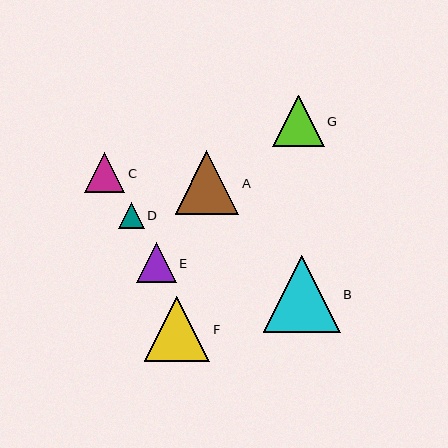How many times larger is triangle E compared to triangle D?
Triangle E is approximately 1.6 times the size of triangle D.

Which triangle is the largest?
Triangle B is the largest with a size of approximately 77 pixels.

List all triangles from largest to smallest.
From largest to smallest: B, F, A, G, C, E, D.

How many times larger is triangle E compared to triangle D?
Triangle E is approximately 1.6 times the size of triangle D.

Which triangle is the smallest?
Triangle D is the smallest with a size of approximately 25 pixels.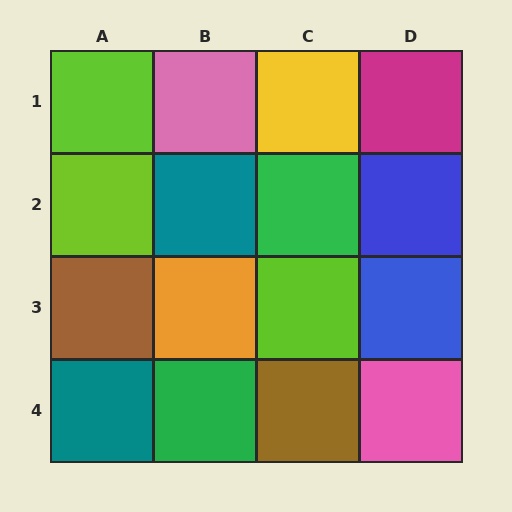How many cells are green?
2 cells are green.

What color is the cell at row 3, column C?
Lime.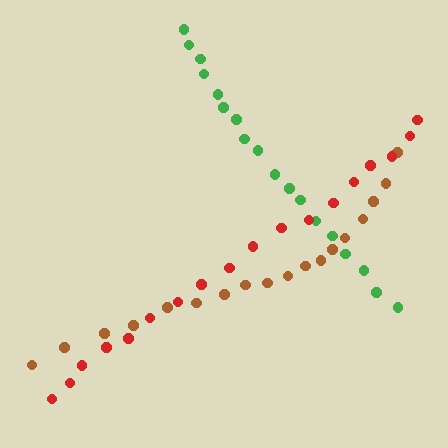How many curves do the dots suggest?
There are 3 distinct paths.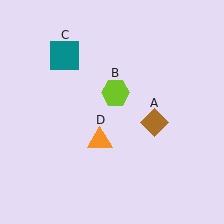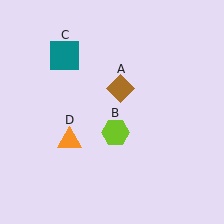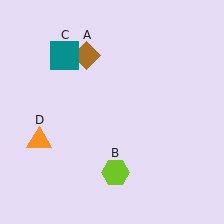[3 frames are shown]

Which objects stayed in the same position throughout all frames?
Teal square (object C) remained stationary.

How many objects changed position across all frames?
3 objects changed position: brown diamond (object A), lime hexagon (object B), orange triangle (object D).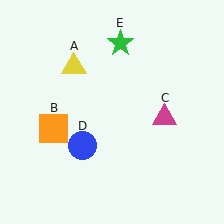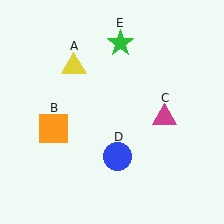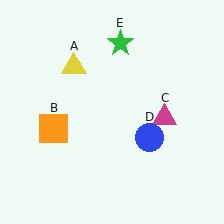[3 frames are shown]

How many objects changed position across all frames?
1 object changed position: blue circle (object D).